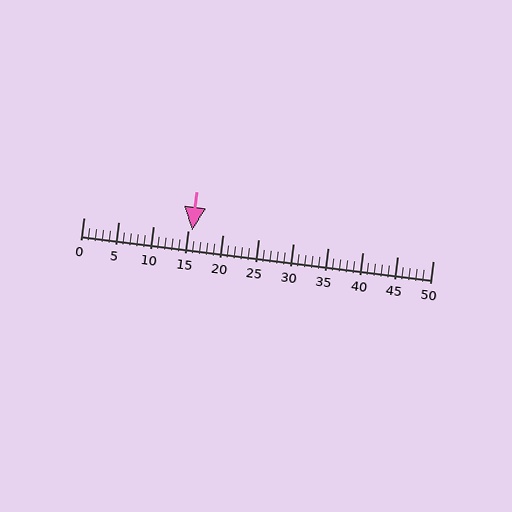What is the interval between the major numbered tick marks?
The major tick marks are spaced 5 units apart.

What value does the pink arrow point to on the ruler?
The pink arrow points to approximately 16.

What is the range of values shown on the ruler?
The ruler shows values from 0 to 50.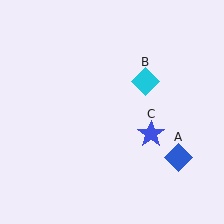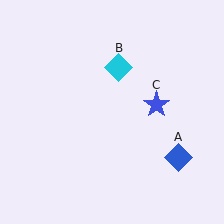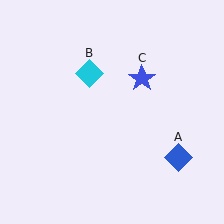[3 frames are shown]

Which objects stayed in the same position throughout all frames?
Blue diamond (object A) remained stationary.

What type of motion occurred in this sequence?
The cyan diamond (object B), blue star (object C) rotated counterclockwise around the center of the scene.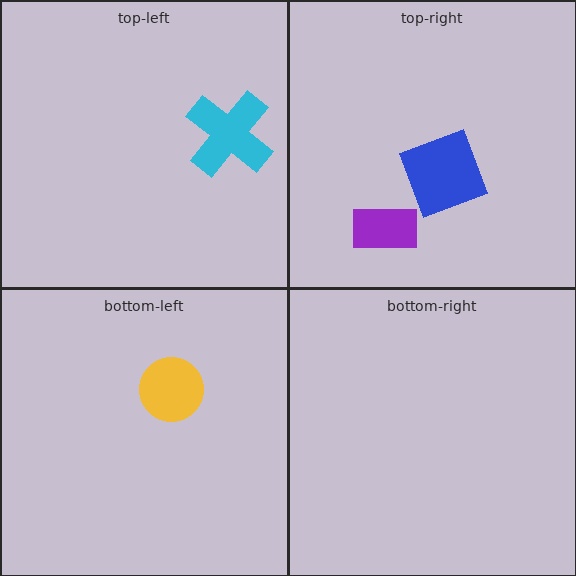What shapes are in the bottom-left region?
The yellow circle.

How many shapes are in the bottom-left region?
1.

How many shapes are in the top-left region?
1.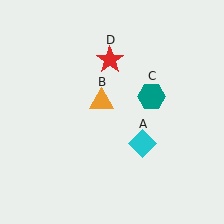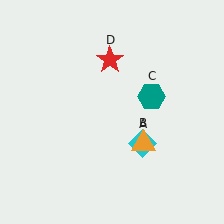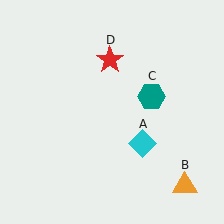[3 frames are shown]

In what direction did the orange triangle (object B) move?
The orange triangle (object B) moved down and to the right.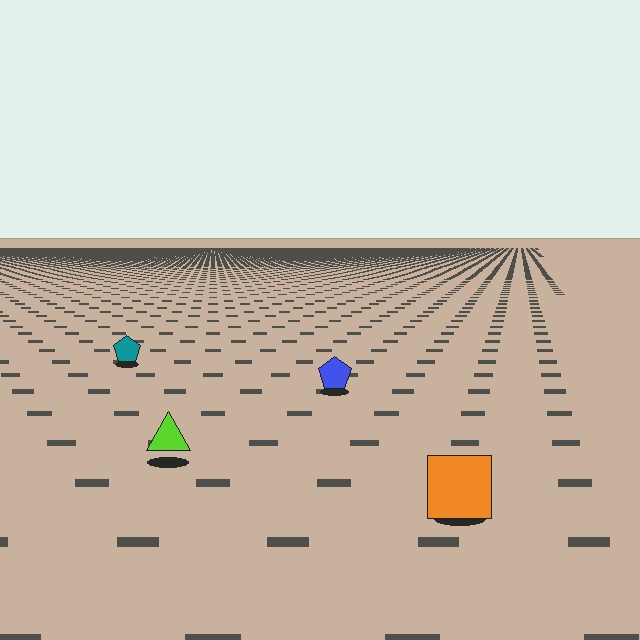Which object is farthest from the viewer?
The teal pentagon is farthest from the viewer. It appears smaller and the ground texture around it is denser.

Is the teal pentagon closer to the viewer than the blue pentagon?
No. The blue pentagon is closer — you can tell from the texture gradient: the ground texture is coarser near it.